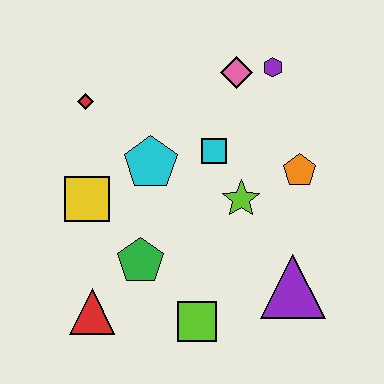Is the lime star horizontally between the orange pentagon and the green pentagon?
Yes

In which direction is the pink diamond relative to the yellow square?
The pink diamond is to the right of the yellow square.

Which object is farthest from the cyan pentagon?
The purple triangle is farthest from the cyan pentagon.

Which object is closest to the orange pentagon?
The lime star is closest to the orange pentagon.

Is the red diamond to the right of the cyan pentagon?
No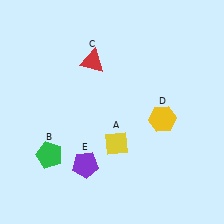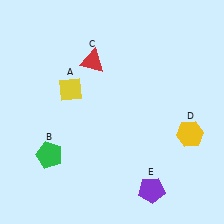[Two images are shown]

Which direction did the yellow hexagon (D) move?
The yellow hexagon (D) moved right.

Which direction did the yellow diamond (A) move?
The yellow diamond (A) moved up.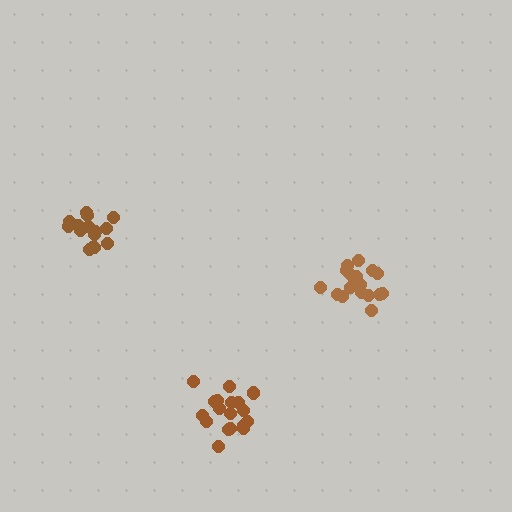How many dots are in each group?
Group 1: 15 dots, Group 2: 18 dots, Group 3: 17 dots (50 total).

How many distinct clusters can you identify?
There are 3 distinct clusters.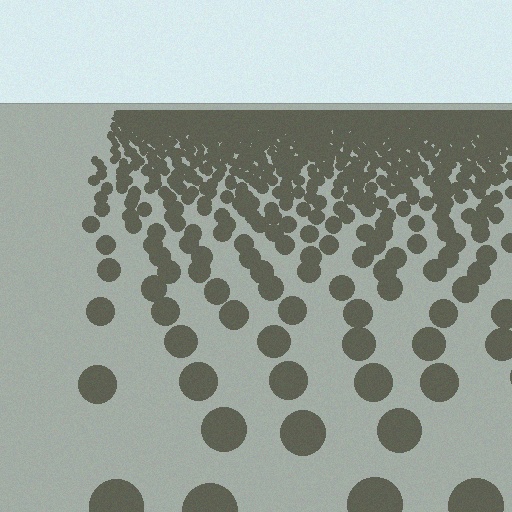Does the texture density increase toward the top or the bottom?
Density increases toward the top.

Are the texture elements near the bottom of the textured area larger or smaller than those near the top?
Larger. Near the bottom, elements are closer to the viewer and appear at a bigger on-screen size.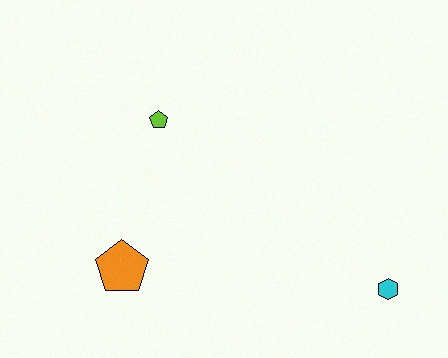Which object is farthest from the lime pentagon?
The cyan hexagon is farthest from the lime pentagon.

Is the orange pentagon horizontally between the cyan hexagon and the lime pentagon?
No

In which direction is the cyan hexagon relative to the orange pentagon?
The cyan hexagon is to the right of the orange pentagon.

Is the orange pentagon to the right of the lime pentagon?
No